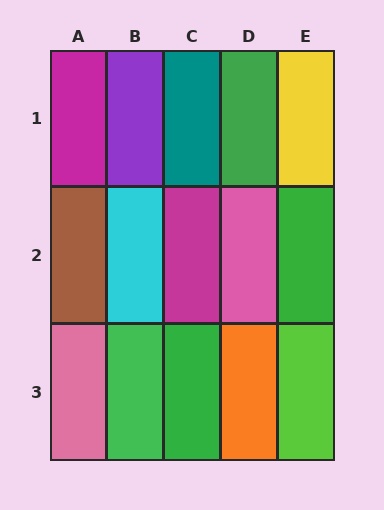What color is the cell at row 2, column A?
Brown.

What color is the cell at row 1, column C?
Teal.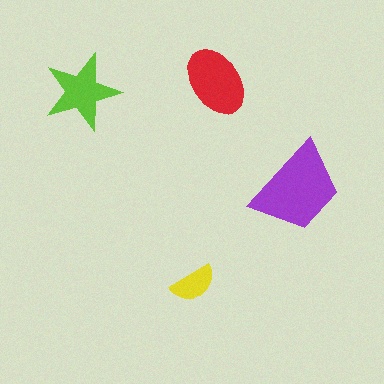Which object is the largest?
The purple trapezoid.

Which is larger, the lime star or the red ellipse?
The red ellipse.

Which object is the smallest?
The yellow semicircle.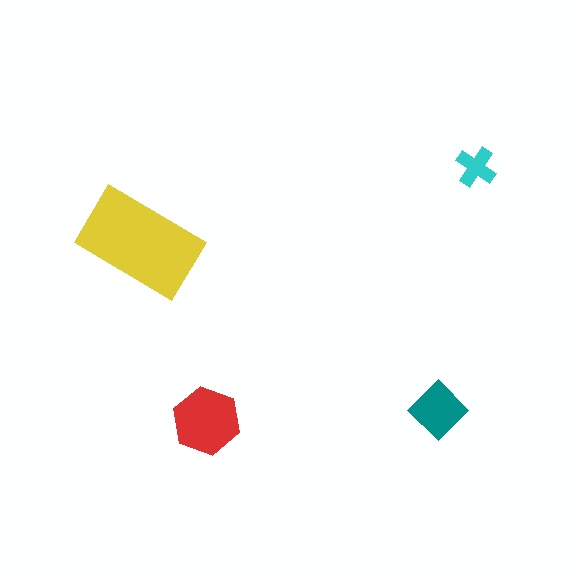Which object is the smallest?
The cyan cross.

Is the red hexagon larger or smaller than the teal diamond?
Larger.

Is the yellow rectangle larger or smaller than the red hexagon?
Larger.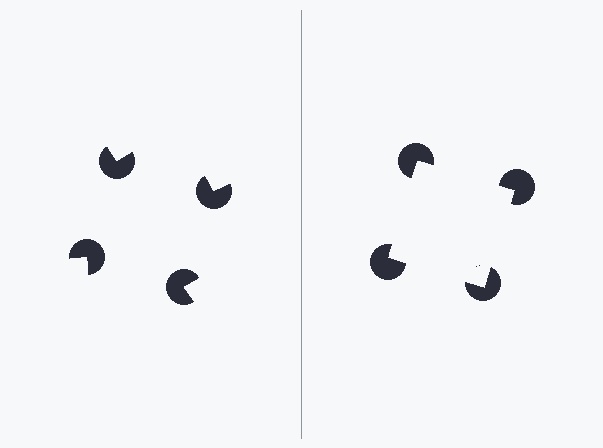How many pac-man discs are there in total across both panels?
8 — 4 on each side.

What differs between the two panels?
The pac-man discs are positioned identically on both sides; only the wedge orientations differ. On the right they align to a square; on the left they are misaligned.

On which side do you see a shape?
An illusory square appears on the right side. On the left side the wedge cuts are rotated, so no coherent shape forms.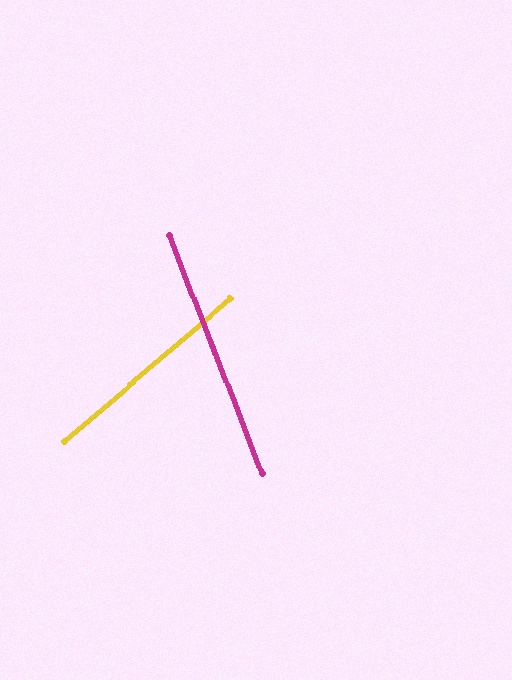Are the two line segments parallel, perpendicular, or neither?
Neither parallel nor perpendicular — they differ by about 71°.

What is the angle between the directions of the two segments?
Approximately 71 degrees.